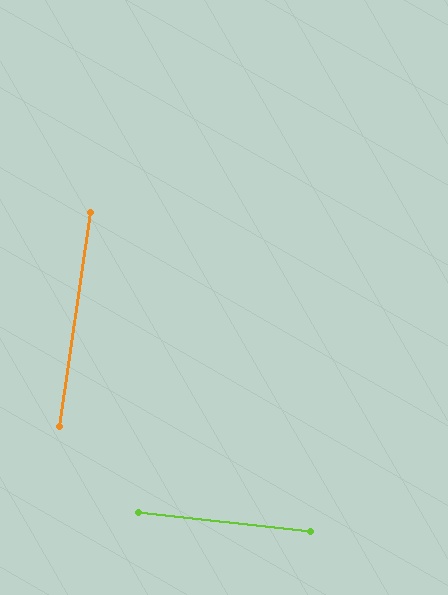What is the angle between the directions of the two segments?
Approximately 88 degrees.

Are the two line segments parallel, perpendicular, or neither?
Perpendicular — they meet at approximately 88°.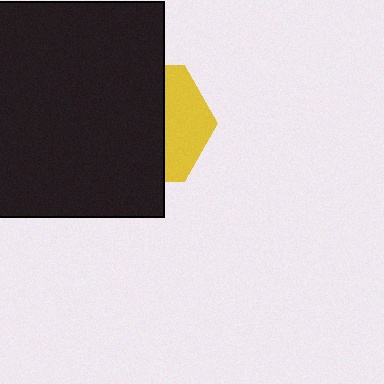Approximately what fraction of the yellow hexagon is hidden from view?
Roughly 64% of the yellow hexagon is hidden behind the black square.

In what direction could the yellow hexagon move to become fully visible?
The yellow hexagon could move right. That would shift it out from behind the black square entirely.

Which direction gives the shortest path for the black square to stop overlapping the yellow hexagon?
Moving left gives the shortest separation.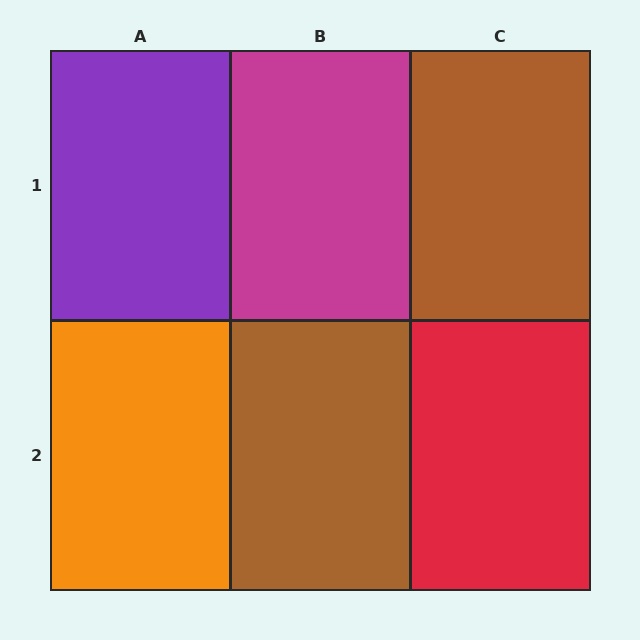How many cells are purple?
1 cell is purple.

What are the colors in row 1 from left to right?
Purple, magenta, brown.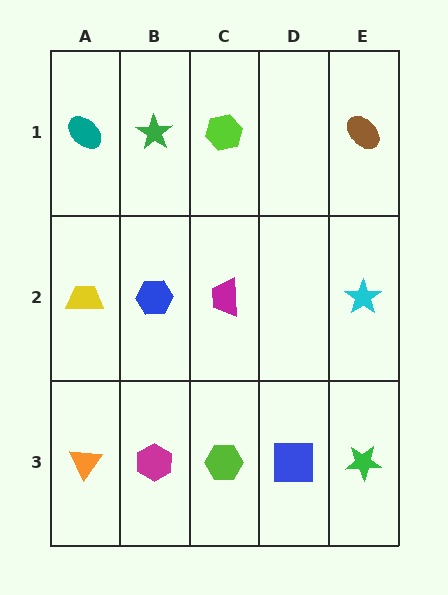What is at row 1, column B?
A green star.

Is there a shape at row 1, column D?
No, that cell is empty.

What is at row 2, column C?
A magenta trapezoid.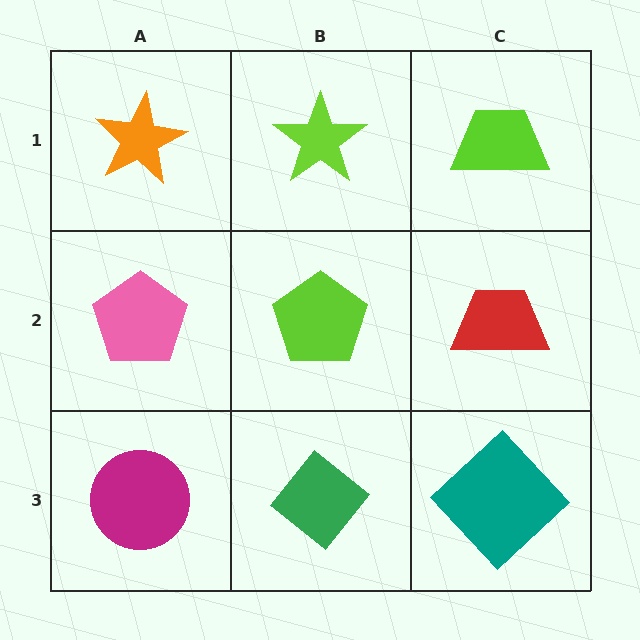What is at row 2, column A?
A pink pentagon.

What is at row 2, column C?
A red trapezoid.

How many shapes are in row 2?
3 shapes.